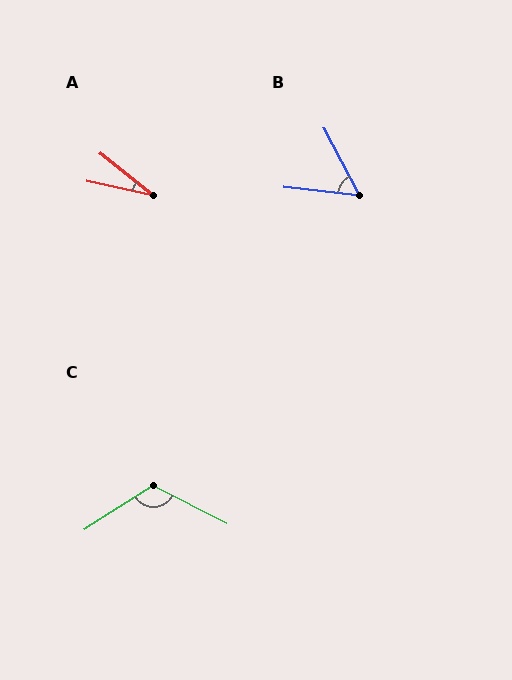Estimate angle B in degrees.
Approximately 56 degrees.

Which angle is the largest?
C, at approximately 120 degrees.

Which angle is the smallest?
A, at approximately 26 degrees.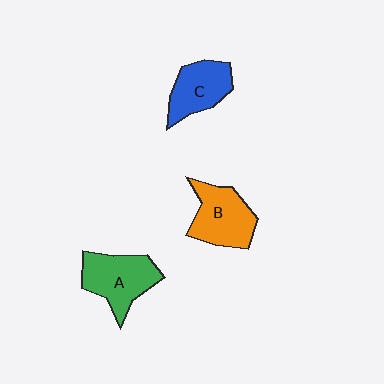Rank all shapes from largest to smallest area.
From largest to smallest: A (green), B (orange), C (blue).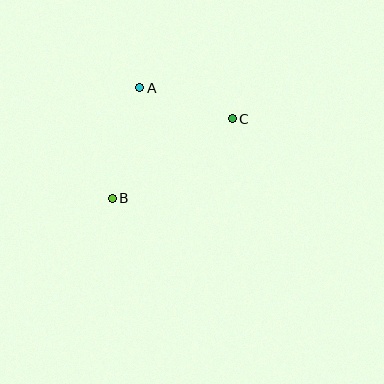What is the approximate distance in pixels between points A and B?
The distance between A and B is approximately 114 pixels.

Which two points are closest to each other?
Points A and C are closest to each other.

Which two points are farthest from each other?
Points B and C are farthest from each other.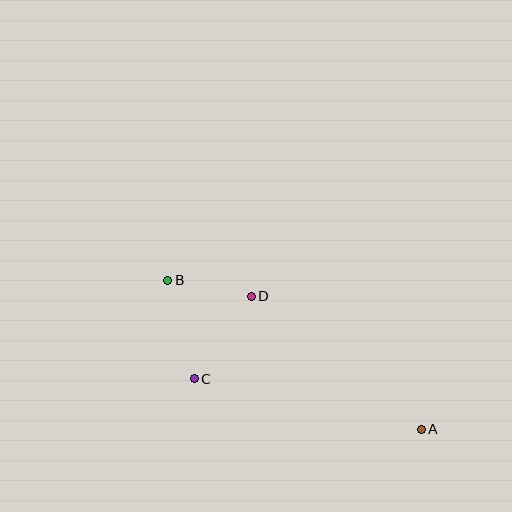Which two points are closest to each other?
Points B and D are closest to each other.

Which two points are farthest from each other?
Points A and B are farthest from each other.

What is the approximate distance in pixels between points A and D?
The distance between A and D is approximately 216 pixels.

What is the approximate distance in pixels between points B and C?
The distance between B and C is approximately 102 pixels.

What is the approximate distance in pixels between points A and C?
The distance between A and C is approximately 232 pixels.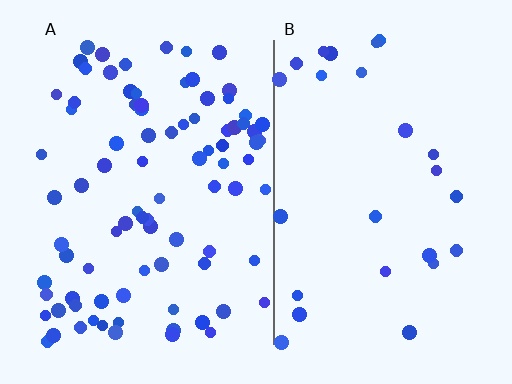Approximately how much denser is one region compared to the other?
Approximately 3.3× — region A over region B.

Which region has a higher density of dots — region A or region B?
A (the left).